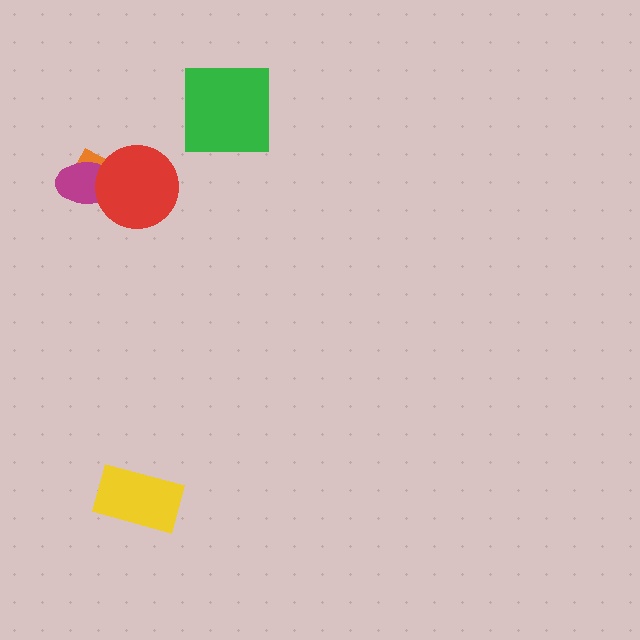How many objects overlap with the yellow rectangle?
0 objects overlap with the yellow rectangle.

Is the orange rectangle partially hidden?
Yes, it is partially covered by another shape.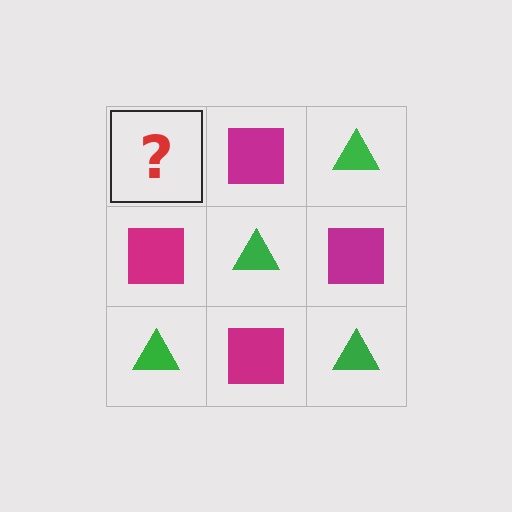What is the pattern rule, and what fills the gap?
The rule is that it alternates green triangle and magenta square in a checkerboard pattern. The gap should be filled with a green triangle.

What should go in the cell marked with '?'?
The missing cell should contain a green triangle.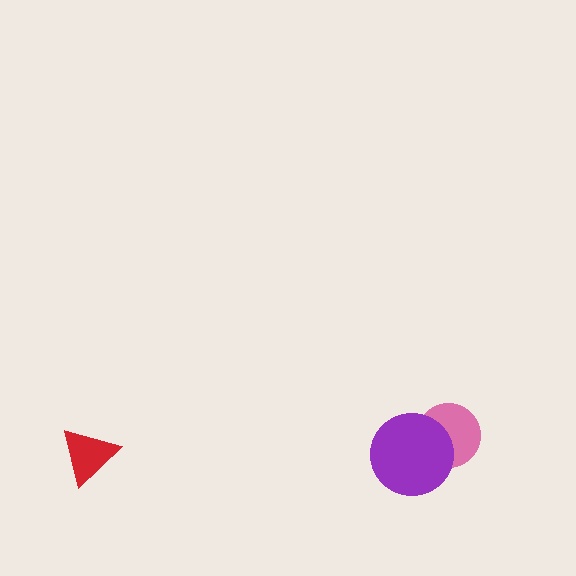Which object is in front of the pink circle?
The purple circle is in front of the pink circle.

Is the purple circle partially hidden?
No, no other shape covers it.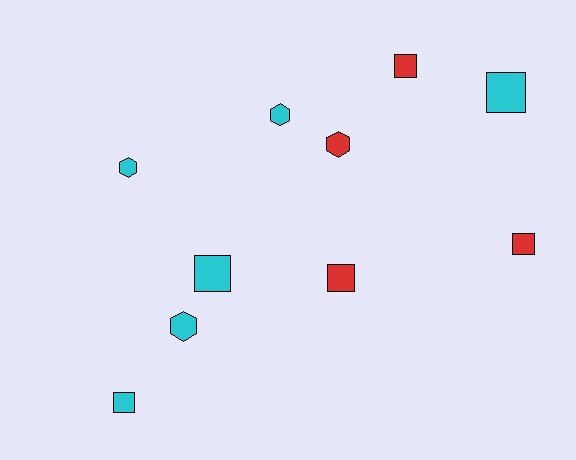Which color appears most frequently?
Cyan, with 6 objects.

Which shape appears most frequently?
Square, with 6 objects.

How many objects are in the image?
There are 10 objects.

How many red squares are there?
There are 3 red squares.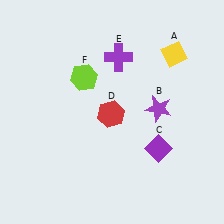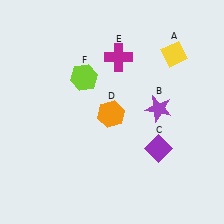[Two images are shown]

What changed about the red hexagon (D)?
In Image 1, D is red. In Image 2, it changed to orange.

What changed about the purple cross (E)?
In Image 1, E is purple. In Image 2, it changed to magenta.